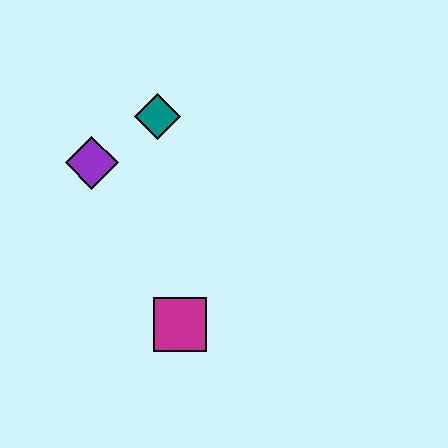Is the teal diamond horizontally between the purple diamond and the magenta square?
Yes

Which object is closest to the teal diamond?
The purple diamond is closest to the teal diamond.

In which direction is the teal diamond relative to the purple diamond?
The teal diamond is to the right of the purple diamond.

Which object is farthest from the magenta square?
The teal diamond is farthest from the magenta square.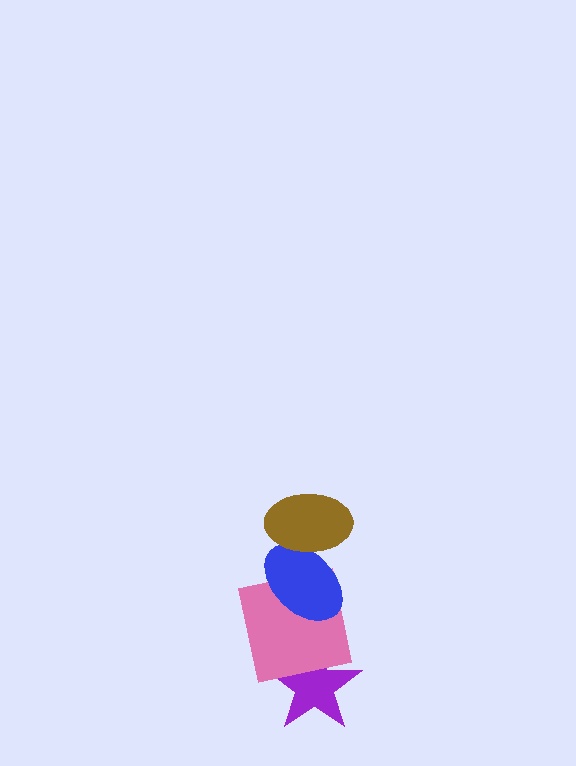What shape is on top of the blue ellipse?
The brown ellipse is on top of the blue ellipse.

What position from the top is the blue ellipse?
The blue ellipse is 2nd from the top.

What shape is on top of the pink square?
The blue ellipse is on top of the pink square.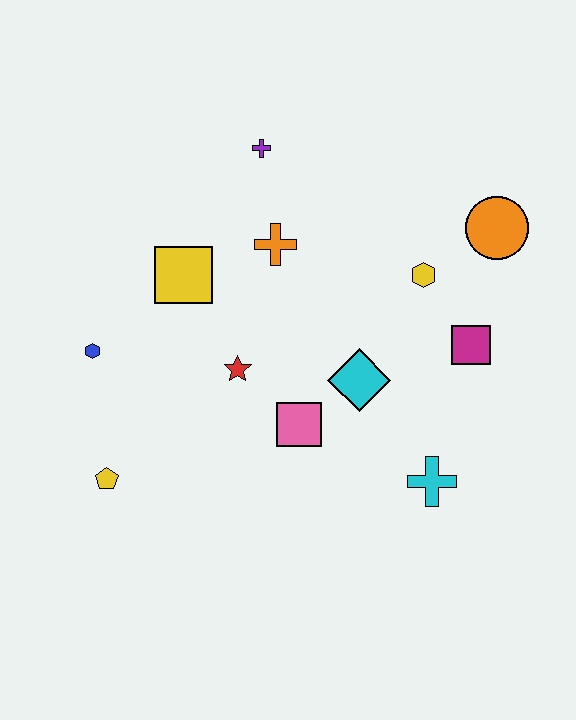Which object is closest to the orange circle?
The yellow hexagon is closest to the orange circle.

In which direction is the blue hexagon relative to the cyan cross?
The blue hexagon is to the left of the cyan cross.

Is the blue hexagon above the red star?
Yes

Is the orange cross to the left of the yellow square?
No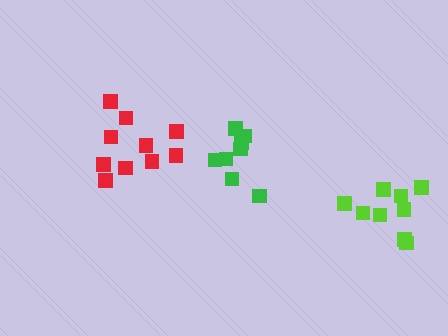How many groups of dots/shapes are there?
There are 3 groups.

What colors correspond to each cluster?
The clusters are colored: lime, green, red.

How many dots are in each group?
Group 1: 9 dots, Group 2: 8 dots, Group 3: 10 dots (27 total).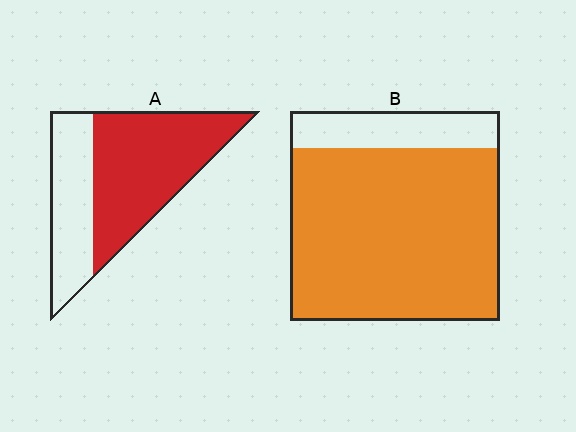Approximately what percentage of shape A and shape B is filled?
A is approximately 65% and B is approximately 80%.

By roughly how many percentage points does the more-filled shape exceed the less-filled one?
By roughly 20 percentage points (B over A).